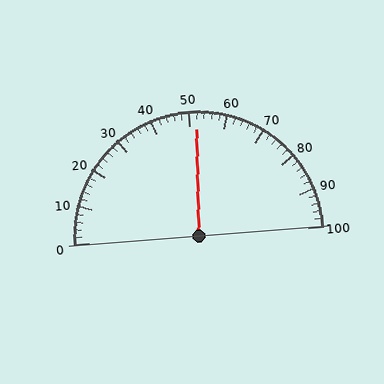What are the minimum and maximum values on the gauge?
The gauge ranges from 0 to 100.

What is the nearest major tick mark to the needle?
The nearest major tick mark is 50.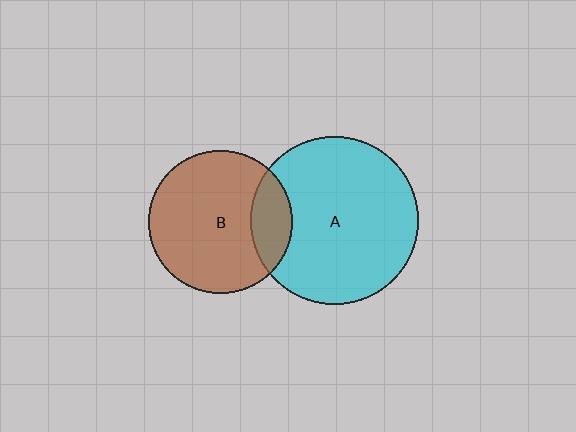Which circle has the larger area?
Circle A (cyan).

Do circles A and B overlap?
Yes.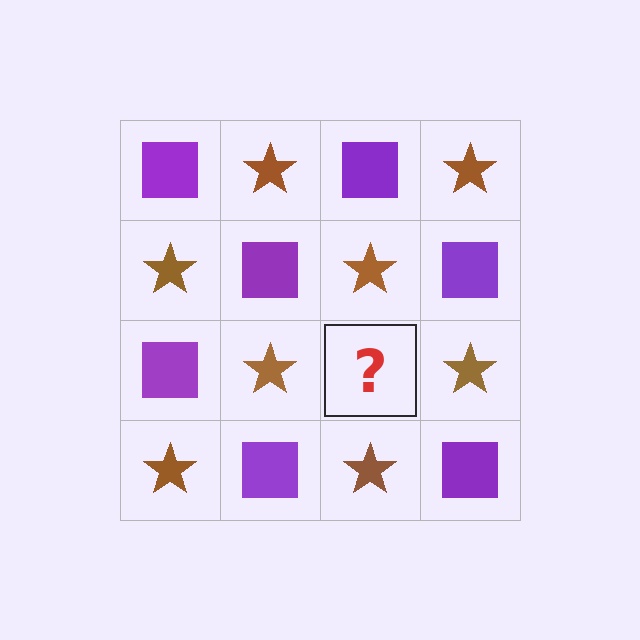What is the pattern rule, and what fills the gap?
The rule is that it alternates purple square and brown star in a checkerboard pattern. The gap should be filled with a purple square.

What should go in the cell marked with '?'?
The missing cell should contain a purple square.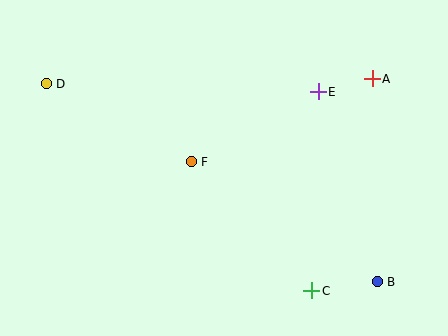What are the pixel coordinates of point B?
Point B is at (377, 282).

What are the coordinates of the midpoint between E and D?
The midpoint between E and D is at (182, 88).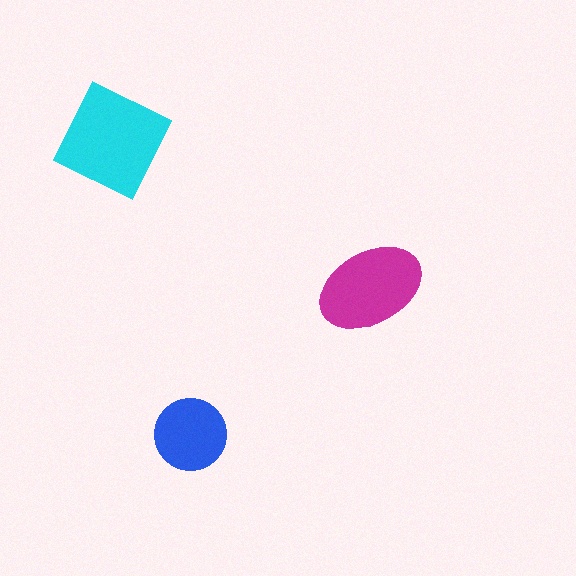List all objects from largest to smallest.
The cyan square, the magenta ellipse, the blue circle.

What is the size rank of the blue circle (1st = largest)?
3rd.